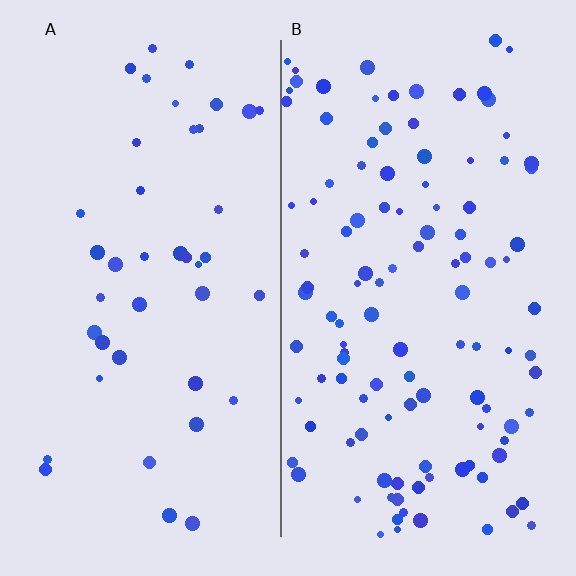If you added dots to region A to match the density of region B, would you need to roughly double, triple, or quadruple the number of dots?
Approximately triple.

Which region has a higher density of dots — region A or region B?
B (the right).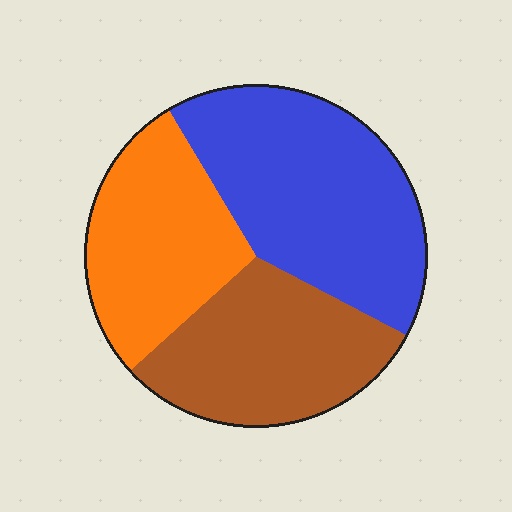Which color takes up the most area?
Blue, at roughly 40%.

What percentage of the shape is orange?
Orange takes up between a sixth and a third of the shape.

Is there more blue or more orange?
Blue.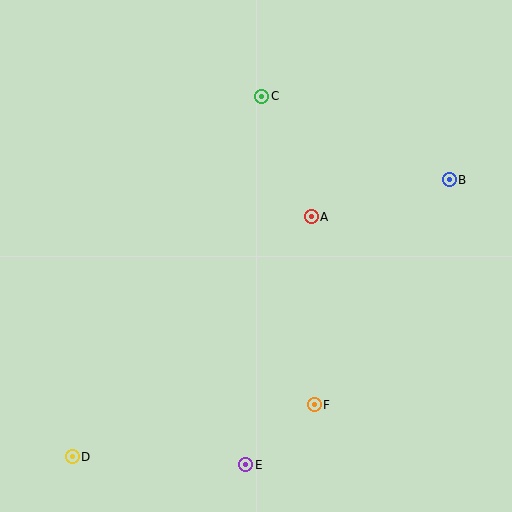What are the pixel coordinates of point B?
Point B is at (449, 180).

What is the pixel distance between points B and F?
The distance between B and F is 262 pixels.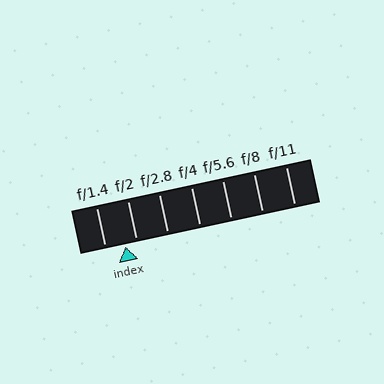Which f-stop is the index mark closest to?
The index mark is closest to f/2.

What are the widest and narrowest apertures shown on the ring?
The widest aperture shown is f/1.4 and the narrowest is f/11.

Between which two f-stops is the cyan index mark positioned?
The index mark is between f/1.4 and f/2.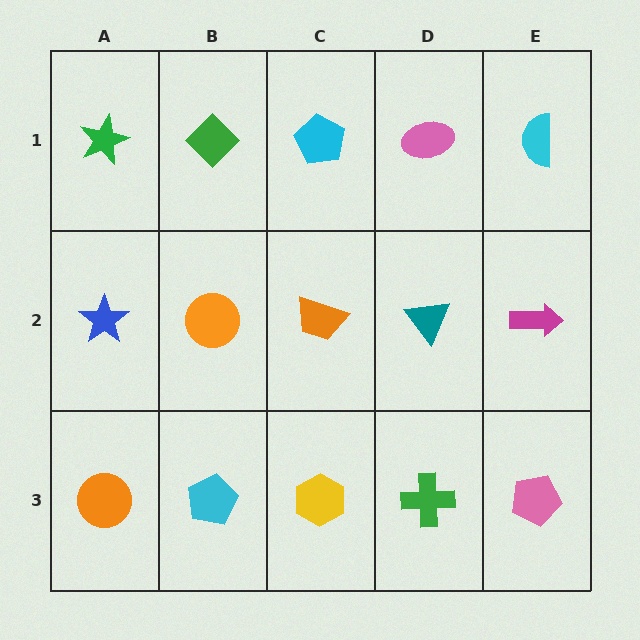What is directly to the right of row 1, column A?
A green diamond.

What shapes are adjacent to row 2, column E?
A cyan semicircle (row 1, column E), a pink pentagon (row 3, column E), a teal triangle (row 2, column D).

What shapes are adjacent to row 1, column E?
A magenta arrow (row 2, column E), a pink ellipse (row 1, column D).